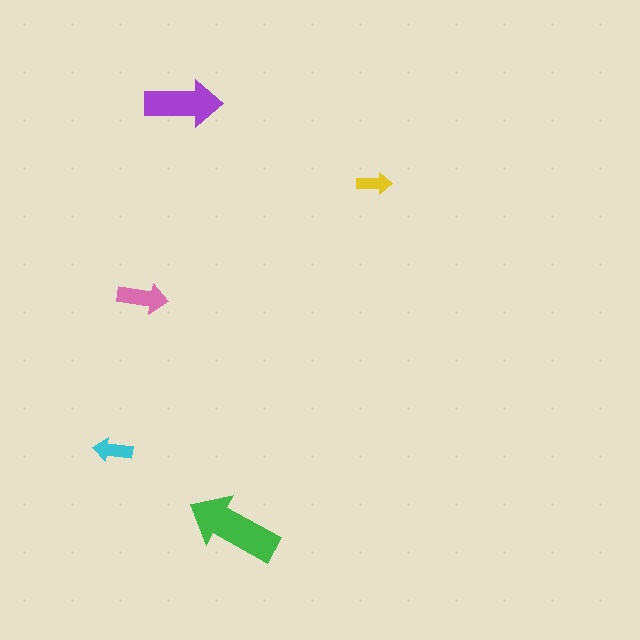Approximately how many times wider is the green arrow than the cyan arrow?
About 2.5 times wider.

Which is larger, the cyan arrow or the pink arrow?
The pink one.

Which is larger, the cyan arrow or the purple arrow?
The purple one.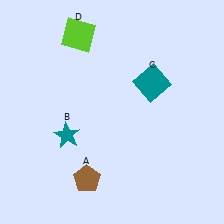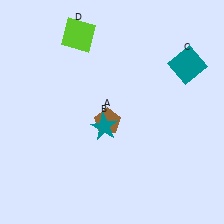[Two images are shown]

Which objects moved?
The objects that moved are: the brown pentagon (A), the teal star (B), the teal square (C).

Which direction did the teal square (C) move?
The teal square (C) moved right.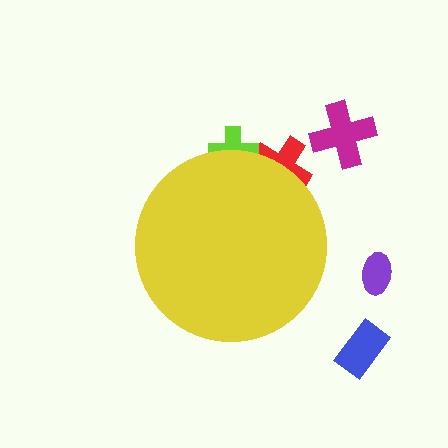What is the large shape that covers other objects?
A yellow circle.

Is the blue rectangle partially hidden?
No, the blue rectangle is fully visible.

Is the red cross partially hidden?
Yes, the red cross is partially hidden behind the yellow circle.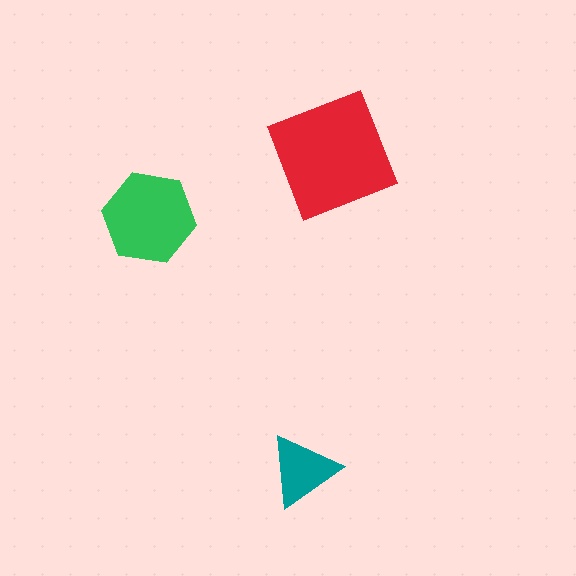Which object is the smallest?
The teal triangle.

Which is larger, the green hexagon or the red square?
The red square.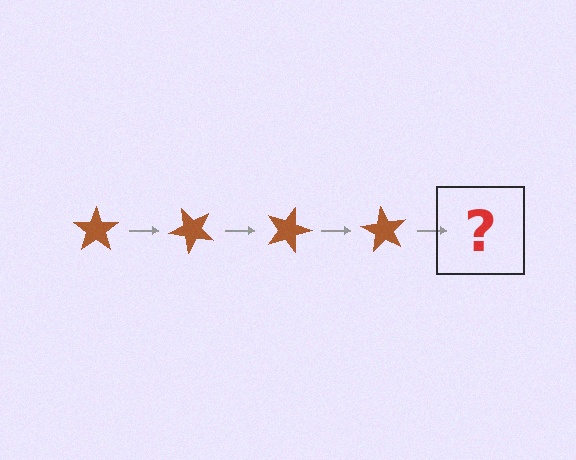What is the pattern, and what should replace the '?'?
The pattern is that the star rotates 45 degrees each step. The '?' should be a brown star rotated 180 degrees.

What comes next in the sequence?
The next element should be a brown star rotated 180 degrees.